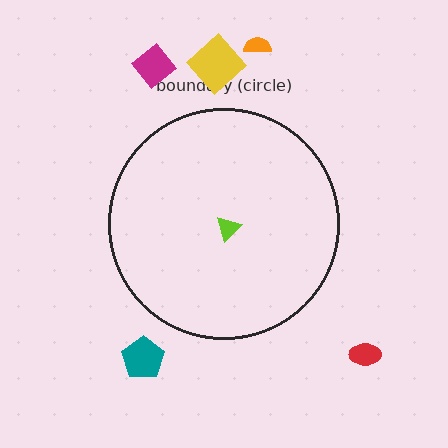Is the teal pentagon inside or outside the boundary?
Outside.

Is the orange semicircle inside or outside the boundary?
Outside.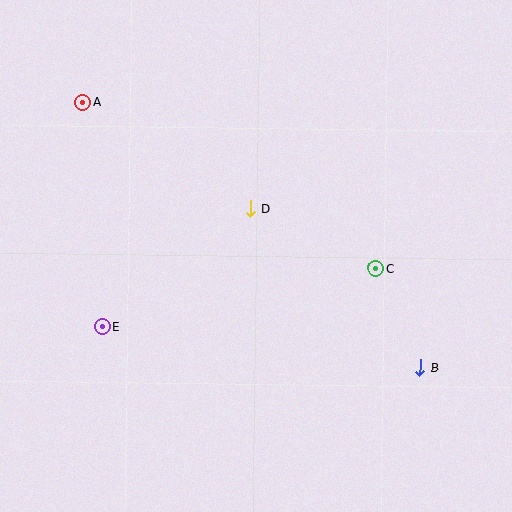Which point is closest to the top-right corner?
Point C is closest to the top-right corner.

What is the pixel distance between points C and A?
The distance between C and A is 337 pixels.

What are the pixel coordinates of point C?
Point C is at (376, 269).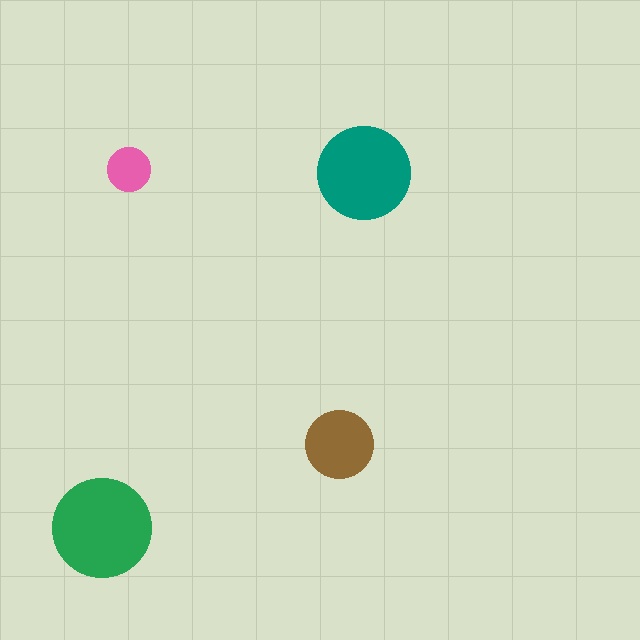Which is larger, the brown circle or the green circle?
The green one.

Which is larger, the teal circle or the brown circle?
The teal one.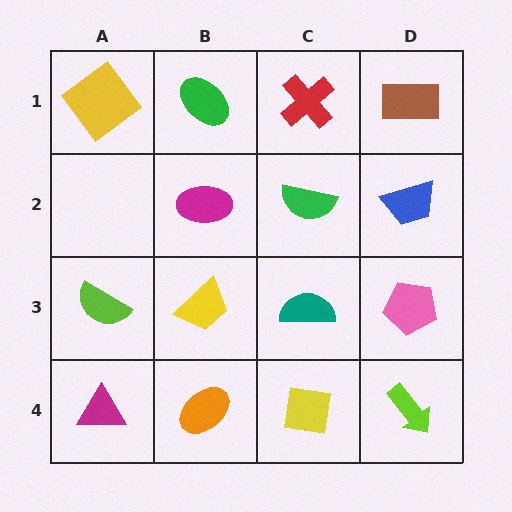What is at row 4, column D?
A lime arrow.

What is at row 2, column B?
A magenta ellipse.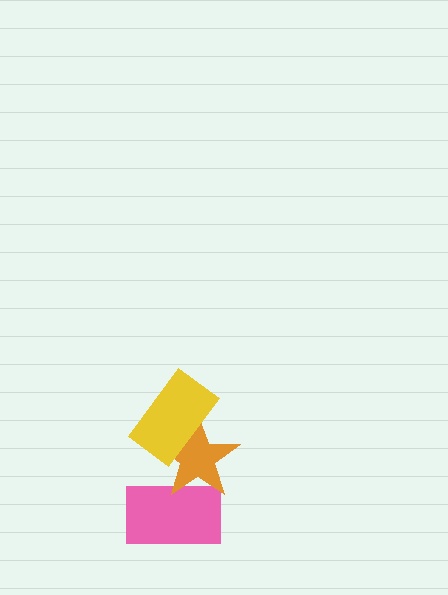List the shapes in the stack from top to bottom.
From top to bottom: the yellow rectangle, the orange star, the pink rectangle.